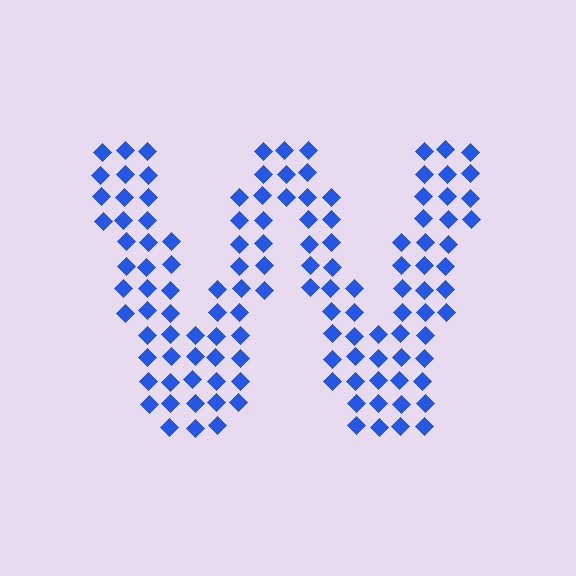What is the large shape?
The large shape is the letter W.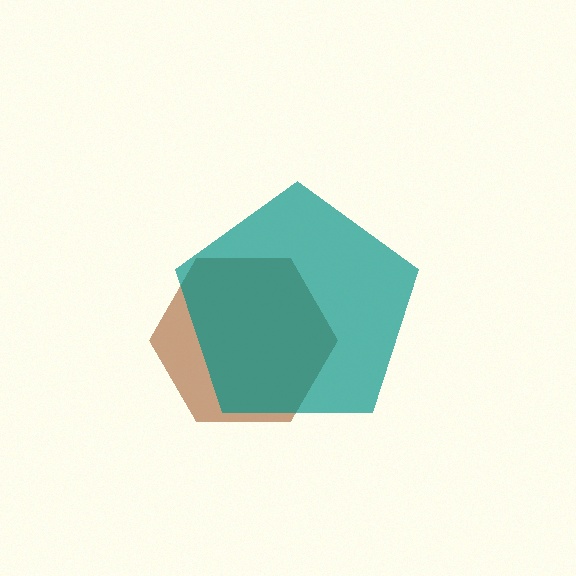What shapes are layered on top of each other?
The layered shapes are: a brown hexagon, a teal pentagon.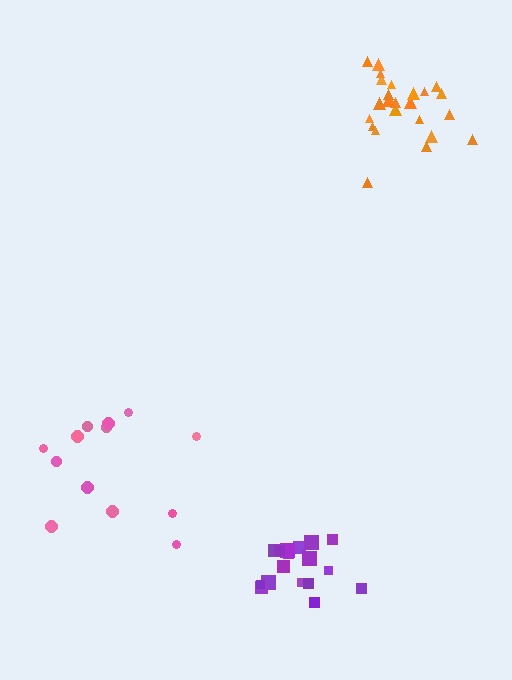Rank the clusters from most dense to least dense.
purple, orange, pink.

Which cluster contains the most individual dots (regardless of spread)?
Orange (25).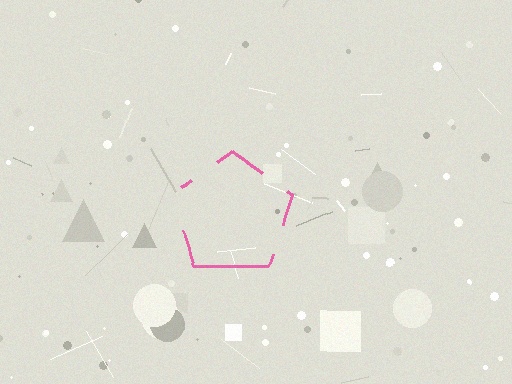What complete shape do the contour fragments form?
The contour fragments form a pentagon.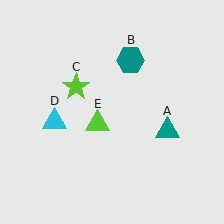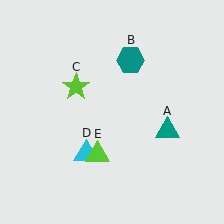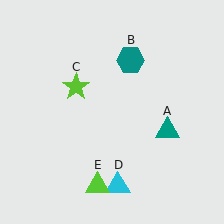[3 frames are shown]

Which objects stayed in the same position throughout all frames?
Teal triangle (object A) and teal hexagon (object B) and lime star (object C) remained stationary.